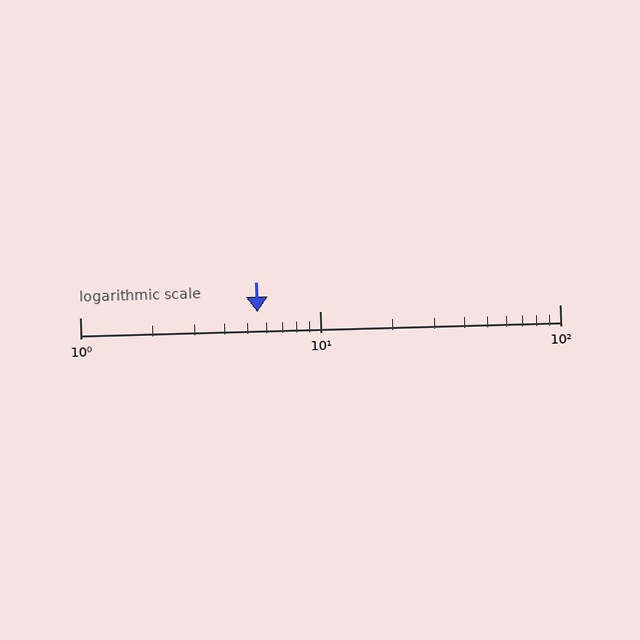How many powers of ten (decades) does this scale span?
The scale spans 2 decades, from 1 to 100.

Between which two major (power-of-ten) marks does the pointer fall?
The pointer is between 1 and 10.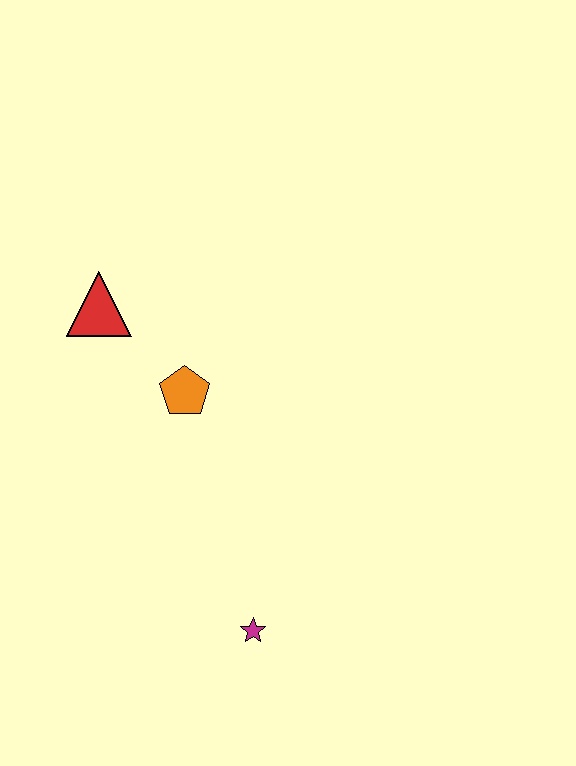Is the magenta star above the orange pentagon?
No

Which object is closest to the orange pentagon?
The red triangle is closest to the orange pentagon.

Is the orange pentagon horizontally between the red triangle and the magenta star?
Yes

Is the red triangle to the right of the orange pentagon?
No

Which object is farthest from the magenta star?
The red triangle is farthest from the magenta star.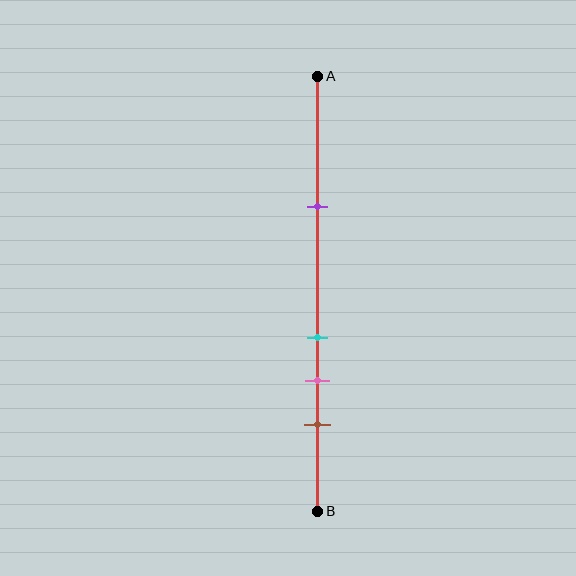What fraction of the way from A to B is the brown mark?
The brown mark is approximately 80% (0.8) of the way from A to B.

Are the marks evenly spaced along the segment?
No, the marks are not evenly spaced.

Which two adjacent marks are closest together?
The cyan and pink marks are the closest adjacent pair.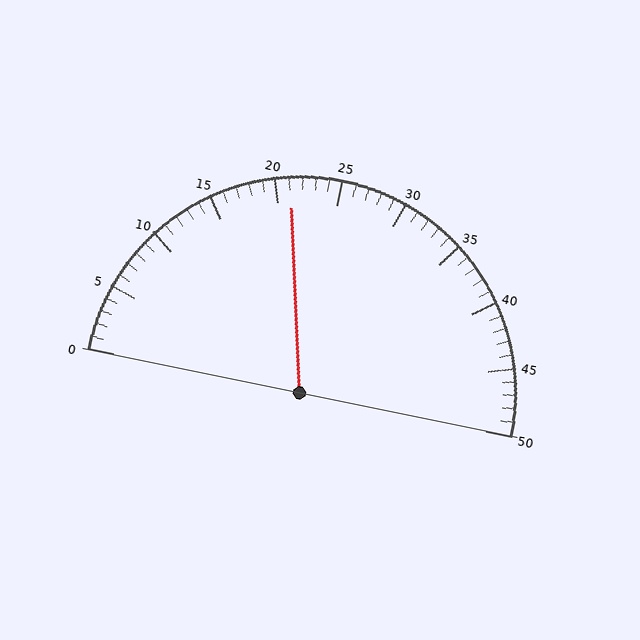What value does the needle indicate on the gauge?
The needle indicates approximately 21.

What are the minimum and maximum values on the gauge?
The gauge ranges from 0 to 50.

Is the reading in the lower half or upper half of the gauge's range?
The reading is in the lower half of the range (0 to 50).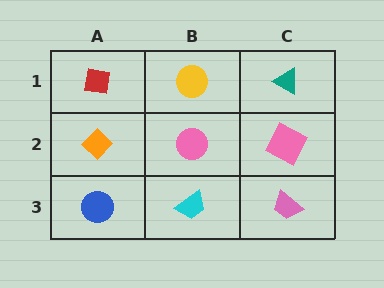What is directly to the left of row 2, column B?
An orange diamond.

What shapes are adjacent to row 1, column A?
An orange diamond (row 2, column A), a yellow circle (row 1, column B).